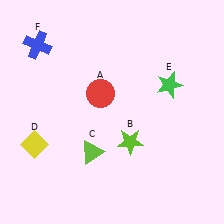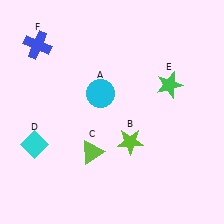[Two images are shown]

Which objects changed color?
A changed from red to cyan. D changed from yellow to cyan.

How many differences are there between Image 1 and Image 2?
There are 2 differences between the two images.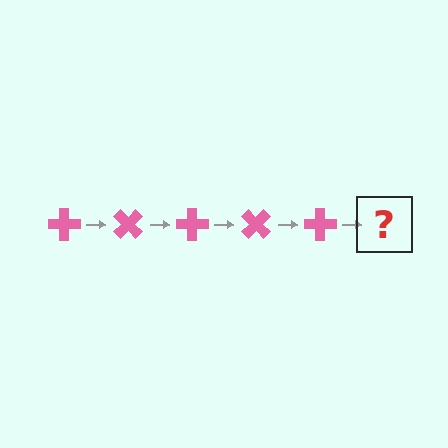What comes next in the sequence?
The next element should be a pink cross rotated 225 degrees.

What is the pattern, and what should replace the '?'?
The pattern is that the cross rotates 45 degrees each step. The '?' should be a pink cross rotated 225 degrees.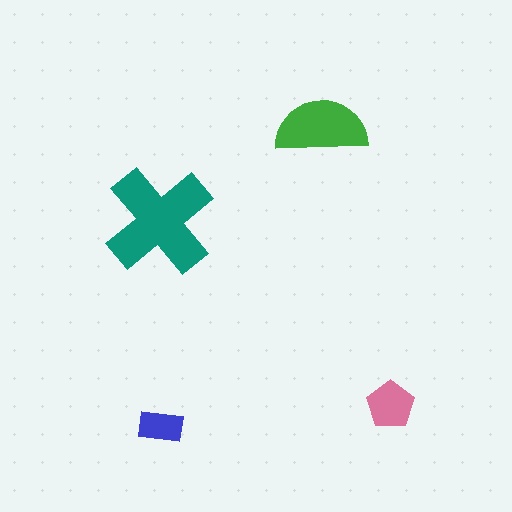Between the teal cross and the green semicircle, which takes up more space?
The teal cross.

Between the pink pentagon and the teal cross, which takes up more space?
The teal cross.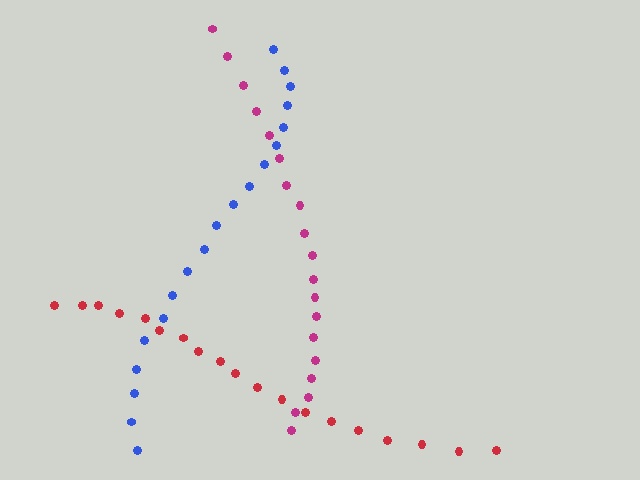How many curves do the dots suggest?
There are 3 distinct paths.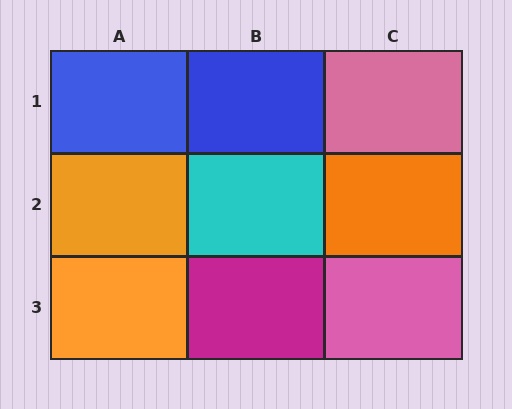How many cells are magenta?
1 cell is magenta.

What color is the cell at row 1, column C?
Pink.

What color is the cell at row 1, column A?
Blue.